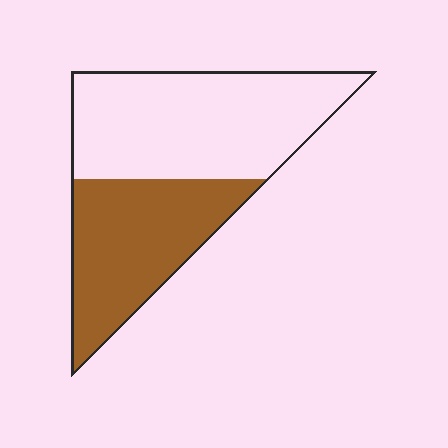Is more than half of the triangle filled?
No.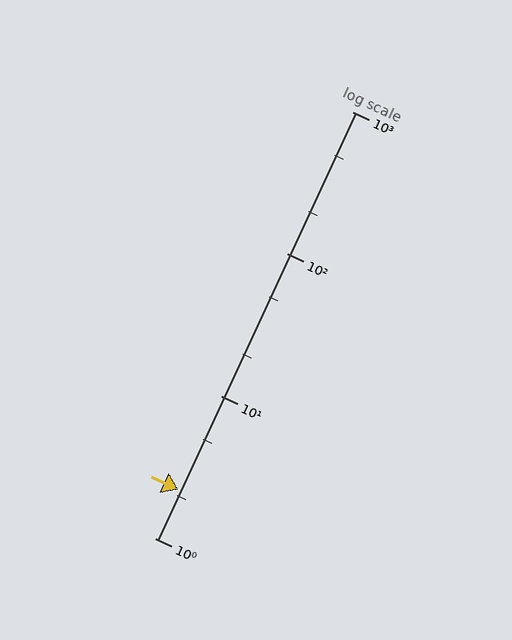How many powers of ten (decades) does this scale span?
The scale spans 3 decades, from 1 to 1000.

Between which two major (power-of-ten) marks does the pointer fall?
The pointer is between 1 and 10.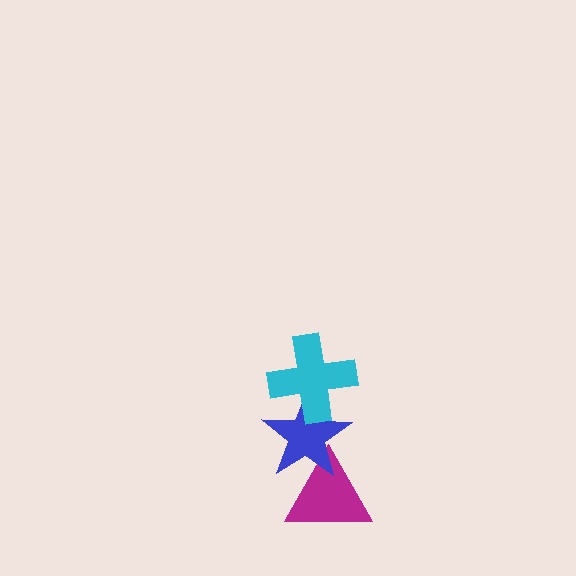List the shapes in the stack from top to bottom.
From top to bottom: the cyan cross, the blue star, the magenta triangle.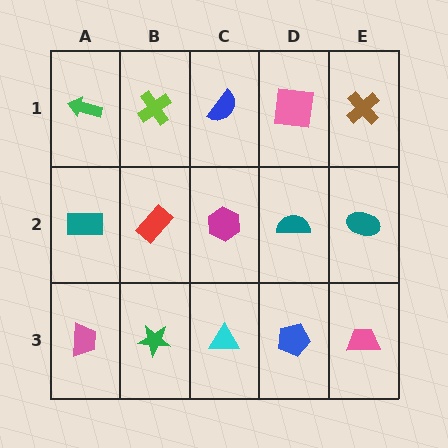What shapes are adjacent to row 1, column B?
A red rectangle (row 2, column B), a green arrow (row 1, column A), a blue semicircle (row 1, column C).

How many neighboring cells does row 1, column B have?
3.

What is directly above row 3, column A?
A teal rectangle.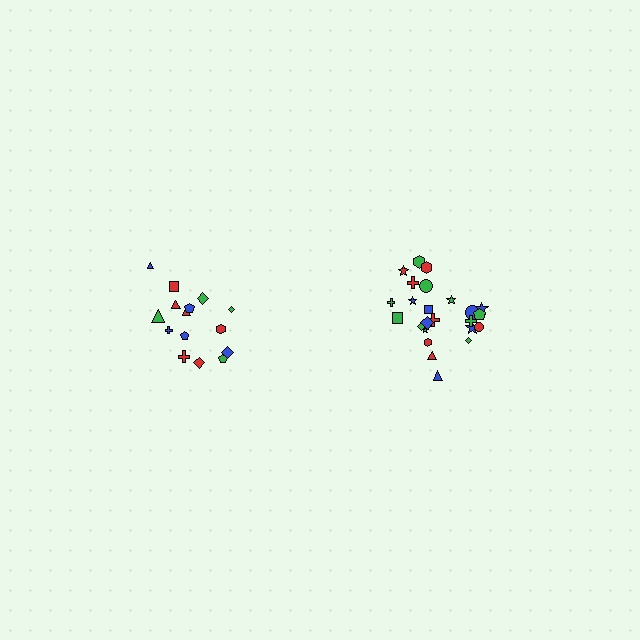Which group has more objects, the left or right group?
The right group.